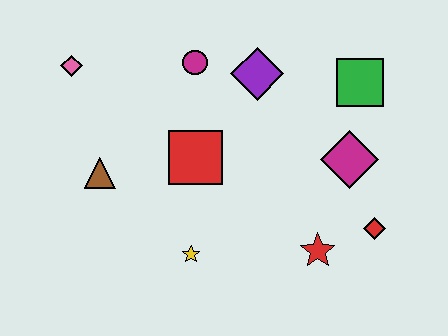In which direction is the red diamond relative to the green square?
The red diamond is below the green square.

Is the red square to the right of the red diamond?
No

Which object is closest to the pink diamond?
The brown triangle is closest to the pink diamond.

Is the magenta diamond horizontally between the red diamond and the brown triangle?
Yes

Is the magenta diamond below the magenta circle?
Yes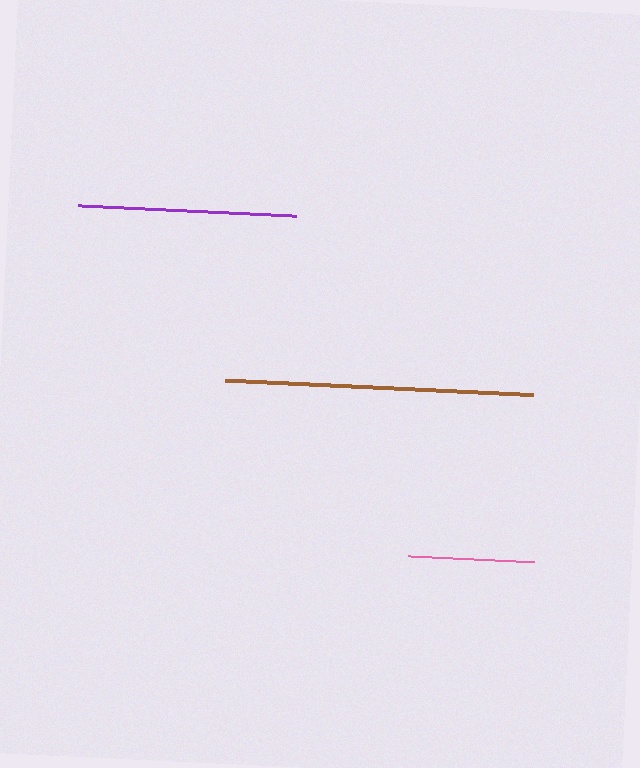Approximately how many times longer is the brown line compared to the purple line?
The brown line is approximately 1.4 times the length of the purple line.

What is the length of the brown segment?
The brown segment is approximately 308 pixels long.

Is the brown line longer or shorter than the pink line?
The brown line is longer than the pink line.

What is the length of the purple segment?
The purple segment is approximately 218 pixels long.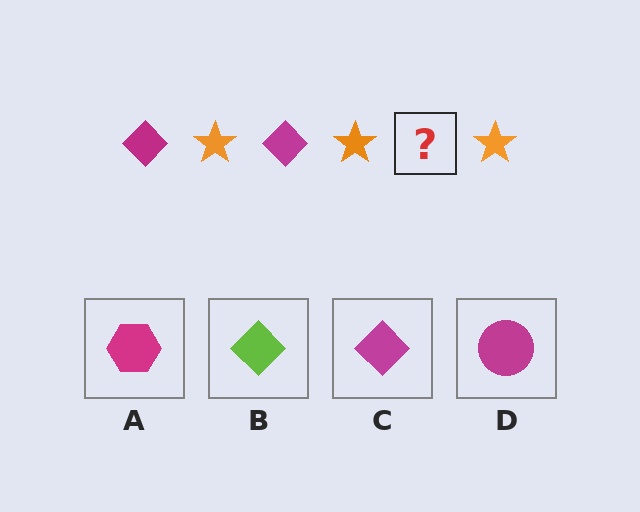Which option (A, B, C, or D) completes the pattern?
C.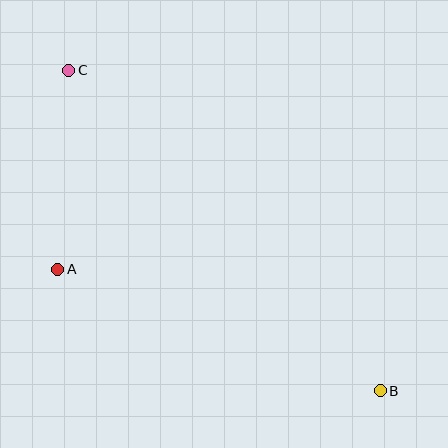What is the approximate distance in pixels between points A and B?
The distance between A and B is approximately 345 pixels.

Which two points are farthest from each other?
Points B and C are farthest from each other.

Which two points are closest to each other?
Points A and C are closest to each other.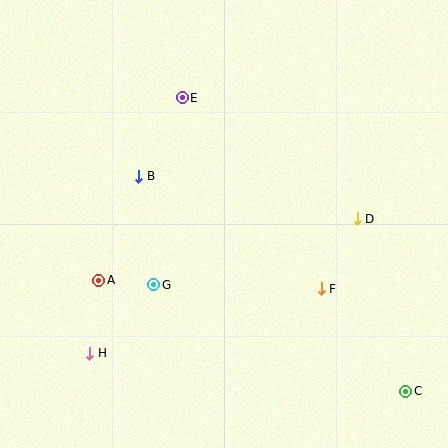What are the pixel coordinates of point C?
Point C is at (406, 391).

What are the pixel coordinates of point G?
Point G is at (154, 285).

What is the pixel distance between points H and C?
The distance between H and C is 318 pixels.